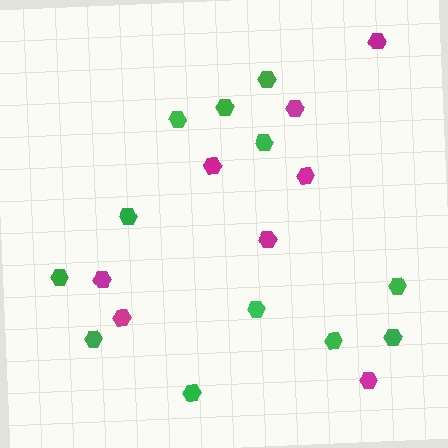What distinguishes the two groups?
There are 2 groups: one group of green hexagons (12) and one group of magenta hexagons (8).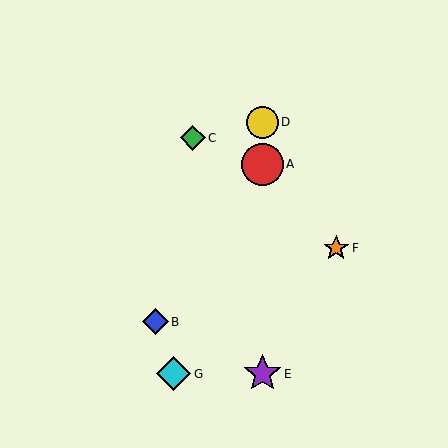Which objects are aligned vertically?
Objects A, D, E are aligned vertically.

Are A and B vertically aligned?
No, A is at x≈262 and B is at x≈155.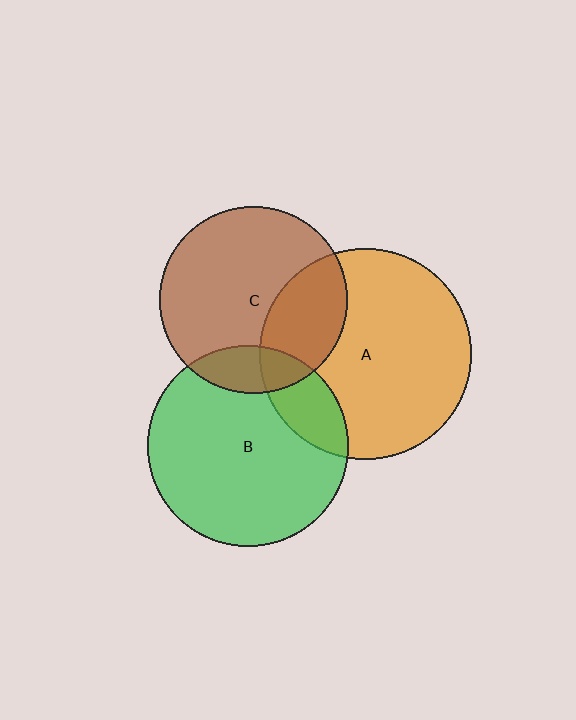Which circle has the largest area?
Circle A (orange).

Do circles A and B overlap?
Yes.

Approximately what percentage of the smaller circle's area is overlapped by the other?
Approximately 20%.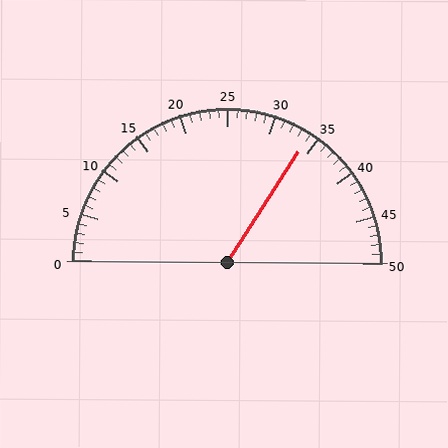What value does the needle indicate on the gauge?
The needle indicates approximately 34.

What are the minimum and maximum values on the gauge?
The gauge ranges from 0 to 50.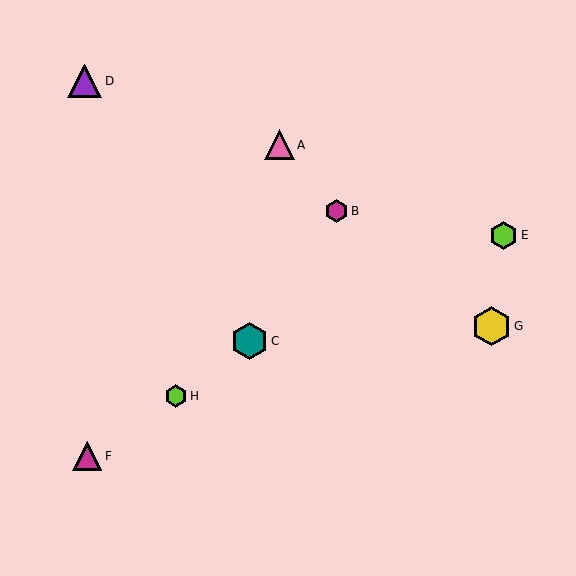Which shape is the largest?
The yellow hexagon (labeled G) is the largest.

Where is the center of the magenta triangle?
The center of the magenta triangle is at (87, 456).